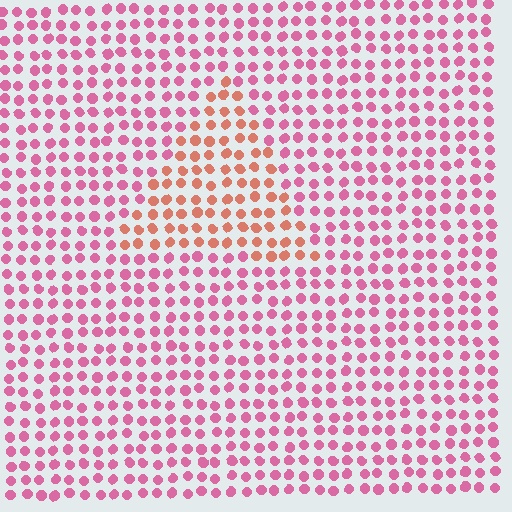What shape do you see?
I see a triangle.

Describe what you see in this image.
The image is filled with small pink elements in a uniform arrangement. A triangle-shaped region is visible where the elements are tinted to a slightly different hue, forming a subtle color boundary.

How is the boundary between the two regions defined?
The boundary is defined purely by a slight shift in hue (about 39 degrees). Spacing, size, and orientation are identical on both sides.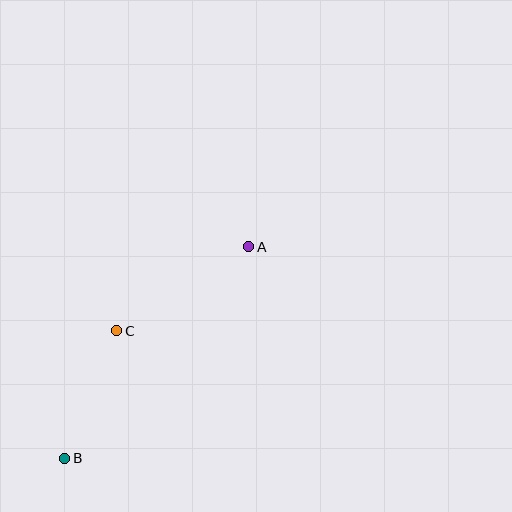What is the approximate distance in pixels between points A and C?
The distance between A and C is approximately 157 pixels.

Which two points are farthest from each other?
Points A and B are farthest from each other.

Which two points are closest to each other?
Points B and C are closest to each other.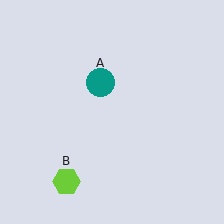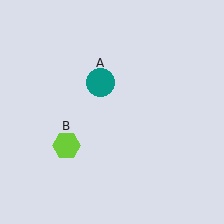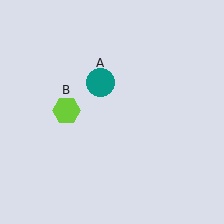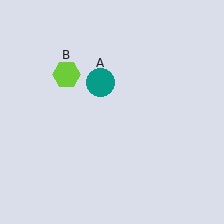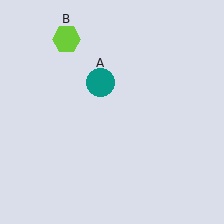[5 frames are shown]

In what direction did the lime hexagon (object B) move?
The lime hexagon (object B) moved up.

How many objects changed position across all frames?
1 object changed position: lime hexagon (object B).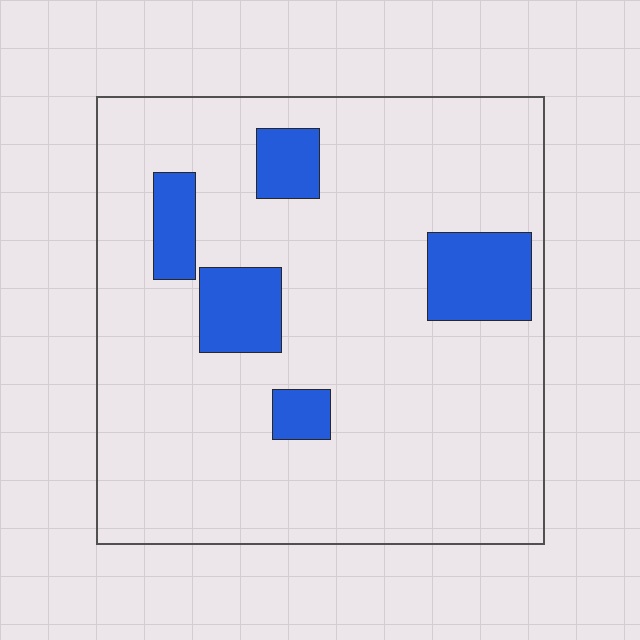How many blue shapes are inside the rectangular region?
5.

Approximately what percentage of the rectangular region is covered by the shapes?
Approximately 15%.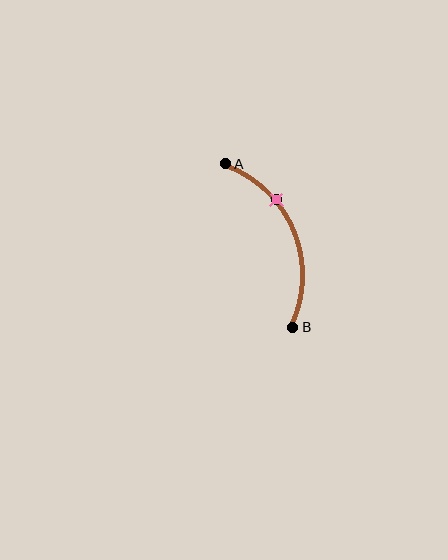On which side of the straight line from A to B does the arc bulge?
The arc bulges to the right of the straight line connecting A and B.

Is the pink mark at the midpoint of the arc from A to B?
No. The pink mark lies on the arc but is closer to endpoint A. The arc midpoint would be at the point on the curve equidistant along the arc from both A and B.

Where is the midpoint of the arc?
The arc midpoint is the point on the curve farthest from the straight line joining A and B. It sits to the right of that line.